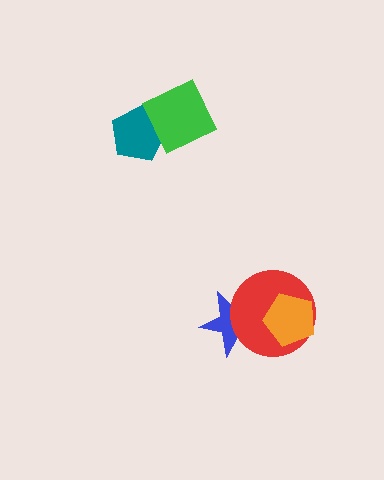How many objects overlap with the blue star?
1 object overlaps with the blue star.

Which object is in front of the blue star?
The red circle is in front of the blue star.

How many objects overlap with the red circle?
2 objects overlap with the red circle.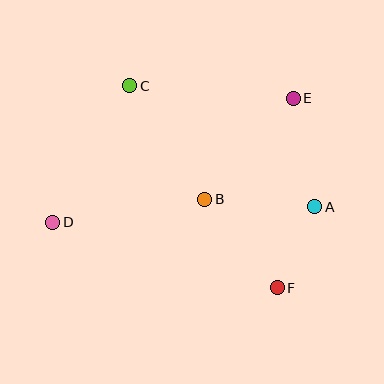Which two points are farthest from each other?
Points D and E are farthest from each other.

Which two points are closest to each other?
Points A and F are closest to each other.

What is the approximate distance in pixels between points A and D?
The distance between A and D is approximately 262 pixels.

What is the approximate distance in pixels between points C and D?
The distance between C and D is approximately 157 pixels.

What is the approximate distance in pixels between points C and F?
The distance between C and F is approximately 250 pixels.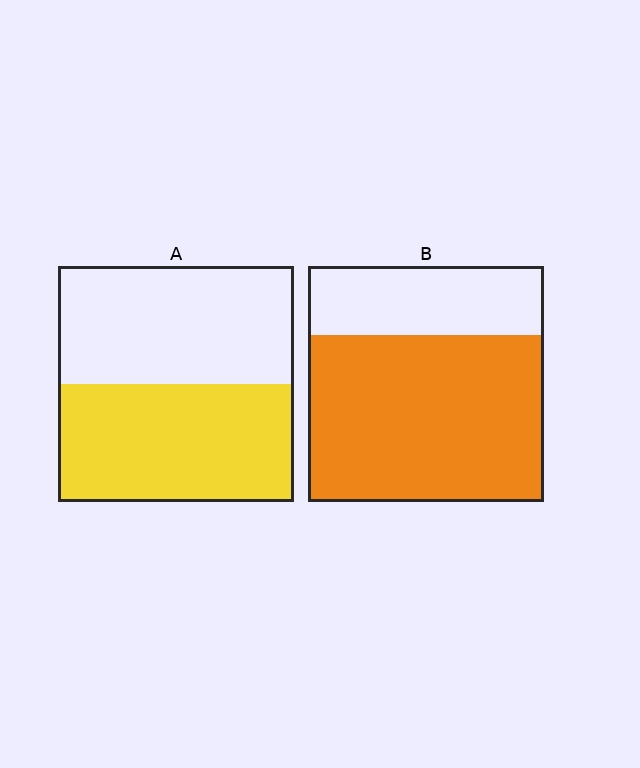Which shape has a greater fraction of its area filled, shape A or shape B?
Shape B.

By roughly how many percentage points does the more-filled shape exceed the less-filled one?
By roughly 20 percentage points (B over A).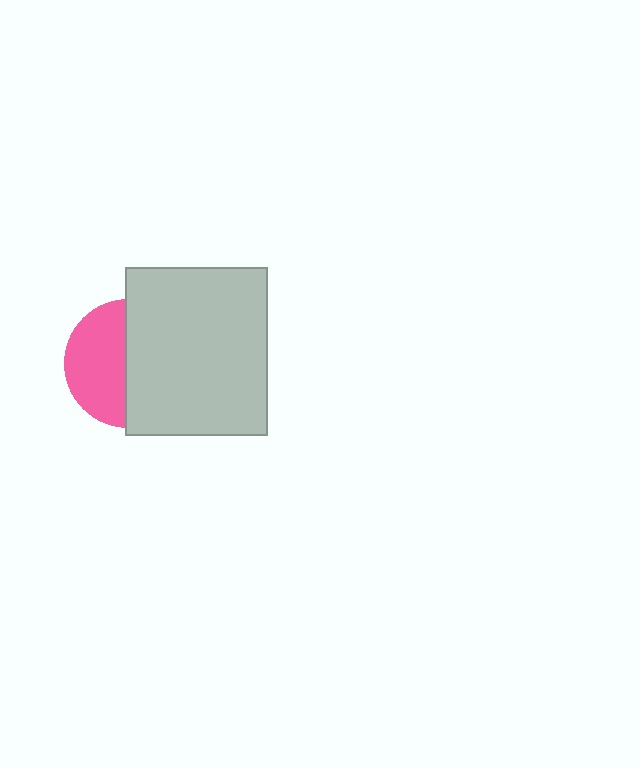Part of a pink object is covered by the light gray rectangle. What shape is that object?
It is a circle.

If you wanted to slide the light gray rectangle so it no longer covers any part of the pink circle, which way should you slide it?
Slide it right — that is the most direct way to separate the two shapes.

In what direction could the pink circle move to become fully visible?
The pink circle could move left. That would shift it out from behind the light gray rectangle entirely.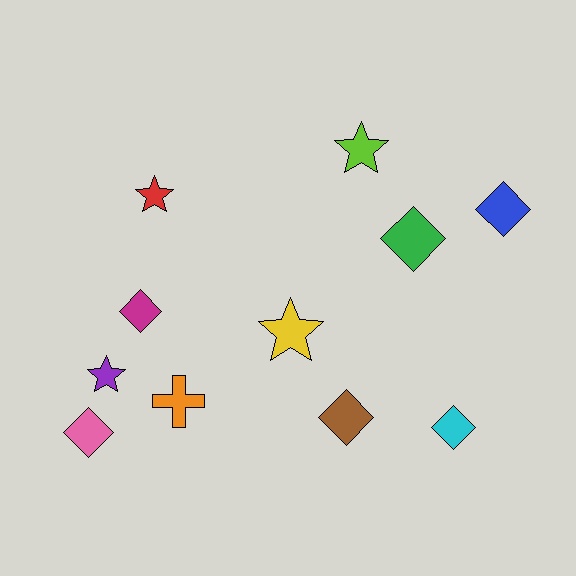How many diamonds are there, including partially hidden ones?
There are 6 diamonds.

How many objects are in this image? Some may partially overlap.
There are 11 objects.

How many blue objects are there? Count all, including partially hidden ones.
There is 1 blue object.